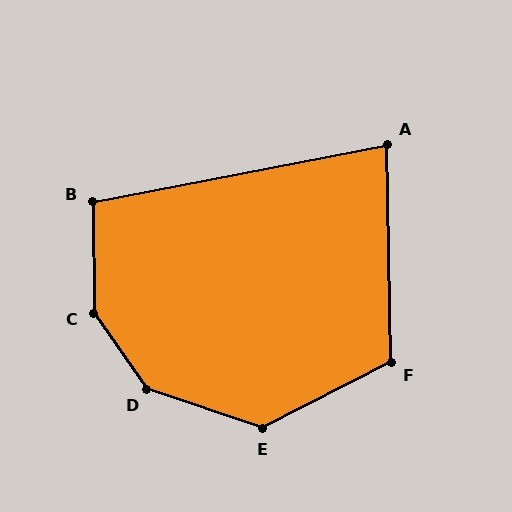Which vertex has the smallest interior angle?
A, at approximately 80 degrees.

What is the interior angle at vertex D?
Approximately 144 degrees (obtuse).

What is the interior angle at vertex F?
Approximately 116 degrees (obtuse).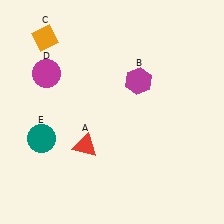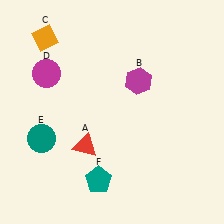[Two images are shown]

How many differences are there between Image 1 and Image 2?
There is 1 difference between the two images.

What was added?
A teal pentagon (F) was added in Image 2.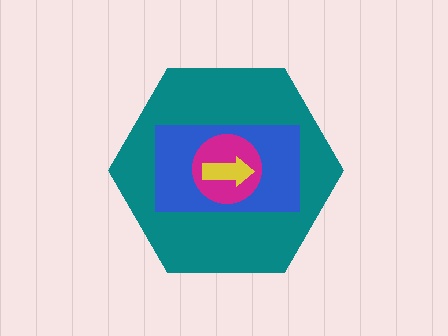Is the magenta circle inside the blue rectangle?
Yes.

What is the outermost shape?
The teal hexagon.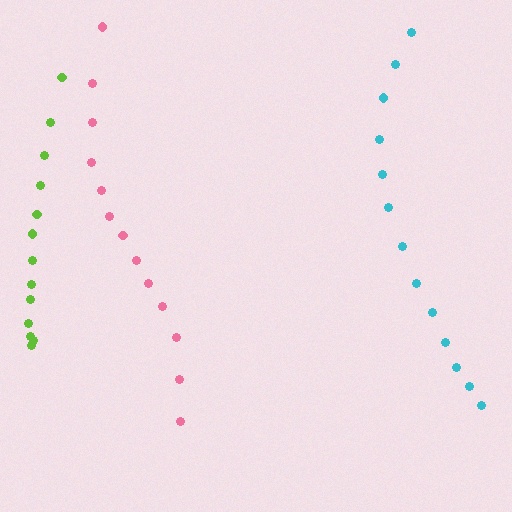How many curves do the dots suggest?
There are 3 distinct paths.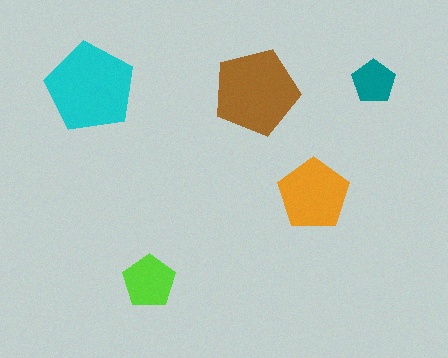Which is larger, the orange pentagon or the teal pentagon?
The orange one.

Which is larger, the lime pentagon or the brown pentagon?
The brown one.